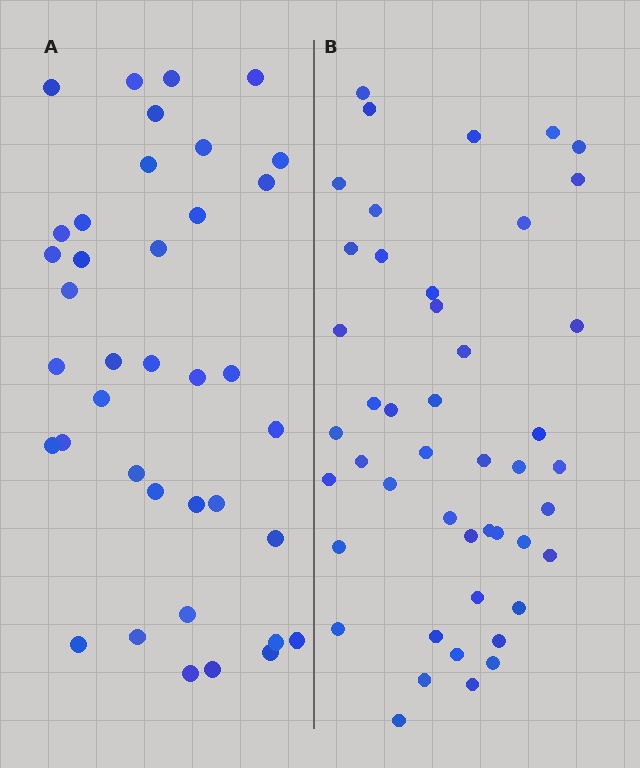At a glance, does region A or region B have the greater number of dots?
Region B (the right region) has more dots.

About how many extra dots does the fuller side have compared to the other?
Region B has roughly 8 or so more dots than region A.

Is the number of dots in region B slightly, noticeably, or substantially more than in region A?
Region B has only slightly more — the two regions are fairly close. The ratio is roughly 1.2 to 1.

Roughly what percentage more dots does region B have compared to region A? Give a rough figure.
About 20% more.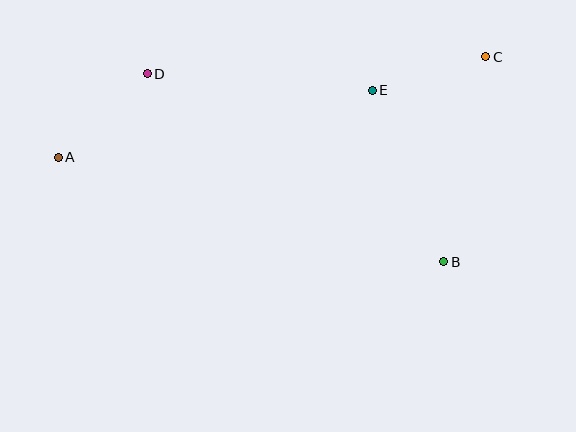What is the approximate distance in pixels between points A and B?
The distance between A and B is approximately 399 pixels.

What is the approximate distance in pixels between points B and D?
The distance between B and D is approximately 351 pixels.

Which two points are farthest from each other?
Points A and C are farthest from each other.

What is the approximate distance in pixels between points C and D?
The distance between C and D is approximately 339 pixels.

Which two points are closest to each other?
Points C and E are closest to each other.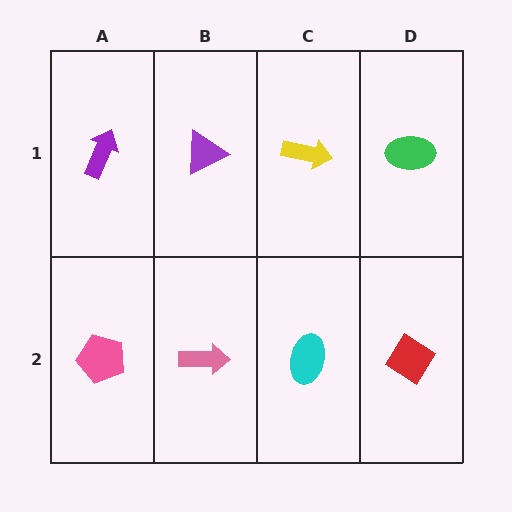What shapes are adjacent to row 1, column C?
A cyan ellipse (row 2, column C), a purple triangle (row 1, column B), a green ellipse (row 1, column D).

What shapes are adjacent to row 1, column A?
A pink pentagon (row 2, column A), a purple triangle (row 1, column B).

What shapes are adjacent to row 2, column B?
A purple triangle (row 1, column B), a pink pentagon (row 2, column A), a cyan ellipse (row 2, column C).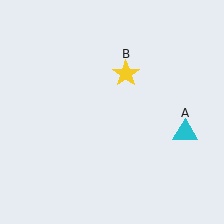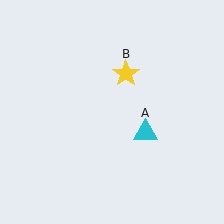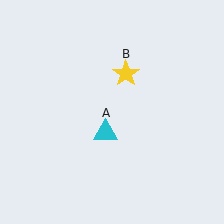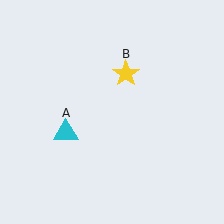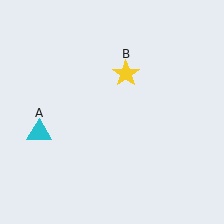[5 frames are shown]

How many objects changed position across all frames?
1 object changed position: cyan triangle (object A).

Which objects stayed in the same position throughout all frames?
Yellow star (object B) remained stationary.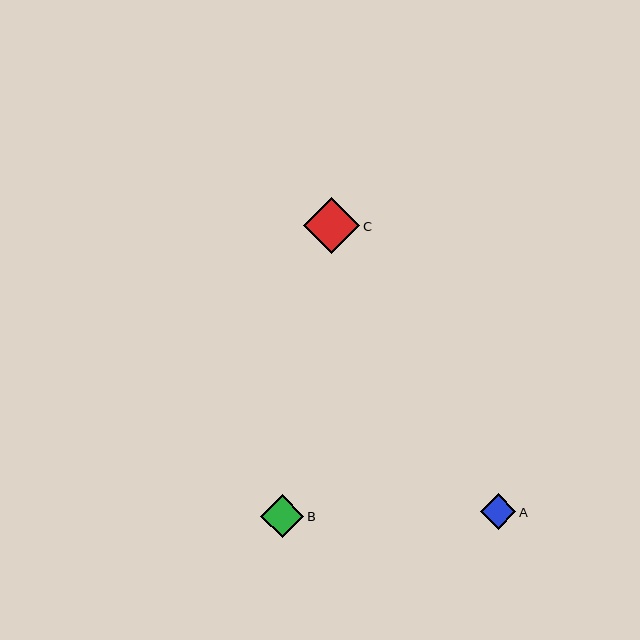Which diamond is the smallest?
Diamond A is the smallest with a size of approximately 35 pixels.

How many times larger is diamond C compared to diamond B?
Diamond C is approximately 1.3 times the size of diamond B.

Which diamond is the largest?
Diamond C is the largest with a size of approximately 56 pixels.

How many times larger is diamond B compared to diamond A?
Diamond B is approximately 1.2 times the size of diamond A.